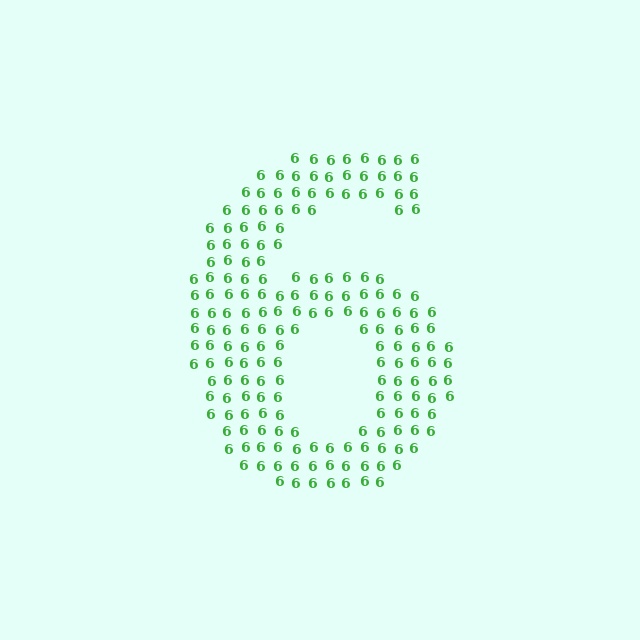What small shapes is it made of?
It is made of small digit 6's.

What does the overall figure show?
The overall figure shows the digit 6.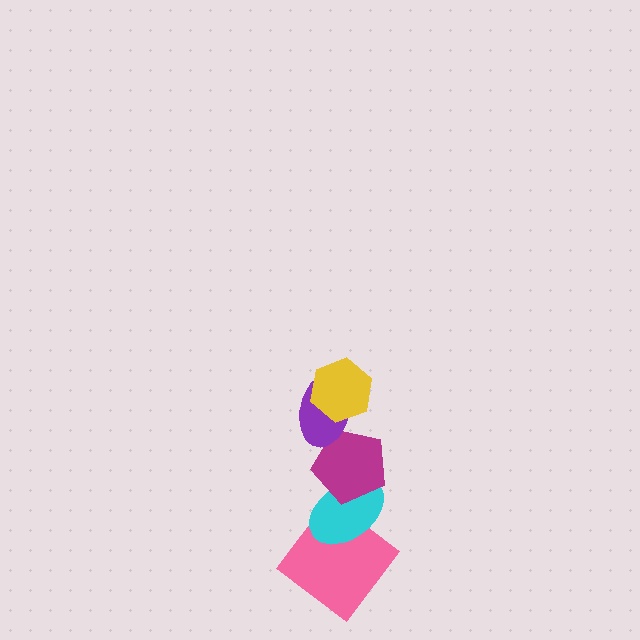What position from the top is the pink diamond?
The pink diamond is 5th from the top.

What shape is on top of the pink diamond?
The cyan ellipse is on top of the pink diamond.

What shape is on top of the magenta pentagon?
The purple ellipse is on top of the magenta pentagon.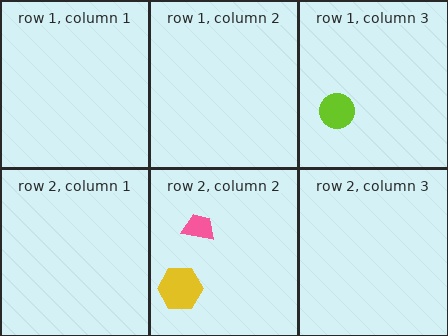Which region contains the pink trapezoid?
The row 2, column 2 region.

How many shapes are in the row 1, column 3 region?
1.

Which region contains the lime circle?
The row 1, column 3 region.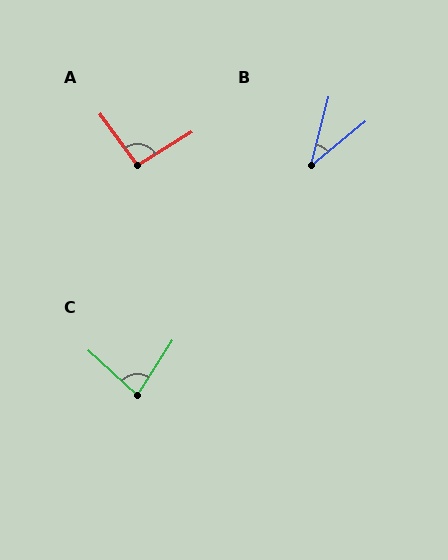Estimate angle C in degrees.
Approximately 80 degrees.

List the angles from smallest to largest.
B (36°), C (80°), A (95°).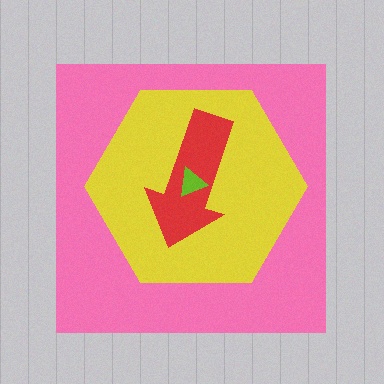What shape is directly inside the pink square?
The yellow hexagon.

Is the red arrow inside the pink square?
Yes.